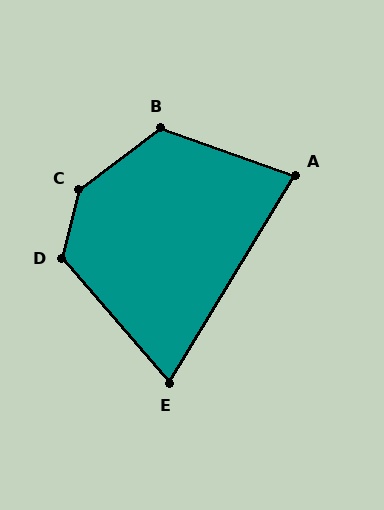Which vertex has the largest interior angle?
C, at approximately 141 degrees.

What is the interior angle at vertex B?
Approximately 124 degrees (obtuse).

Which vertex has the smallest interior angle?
E, at approximately 72 degrees.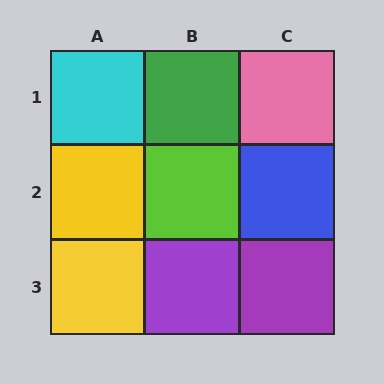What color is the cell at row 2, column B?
Lime.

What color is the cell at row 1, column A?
Cyan.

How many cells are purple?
2 cells are purple.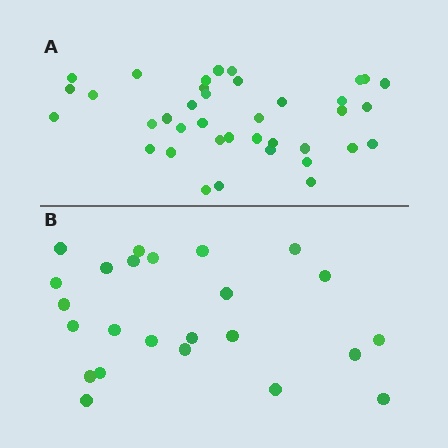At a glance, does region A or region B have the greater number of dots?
Region A (the top region) has more dots.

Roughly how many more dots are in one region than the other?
Region A has approximately 15 more dots than region B.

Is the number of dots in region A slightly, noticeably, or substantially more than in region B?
Region A has substantially more. The ratio is roughly 1.6 to 1.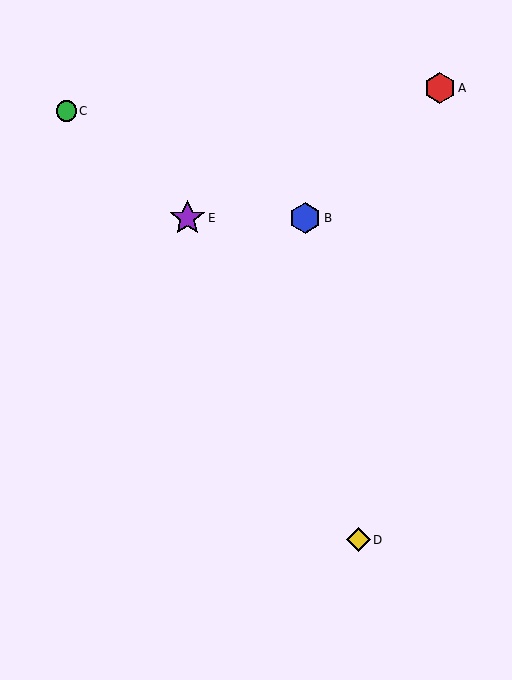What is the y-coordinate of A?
Object A is at y≈88.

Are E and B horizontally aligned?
Yes, both are at y≈218.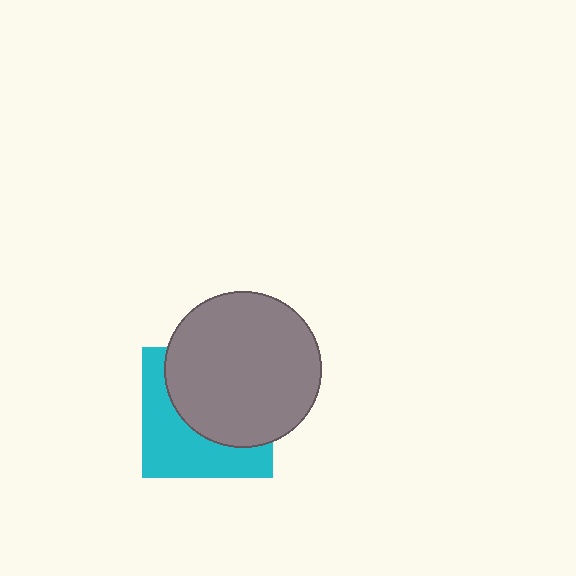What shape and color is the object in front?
The object in front is a gray circle.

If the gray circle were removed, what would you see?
You would see the complete cyan square.